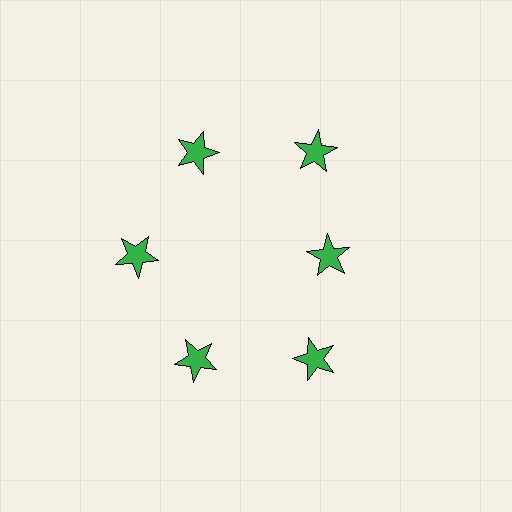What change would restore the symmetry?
The symmetry would be restored by moving it outward, back onto the ring so that all 6 stars sit at equal angles and equal distance from the center.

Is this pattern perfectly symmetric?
No. The 6 green stars are arranged in a ring, but one element near the 3 o'clock position is pulled inward toward the center, breaking the 6-fold rotational symmetry.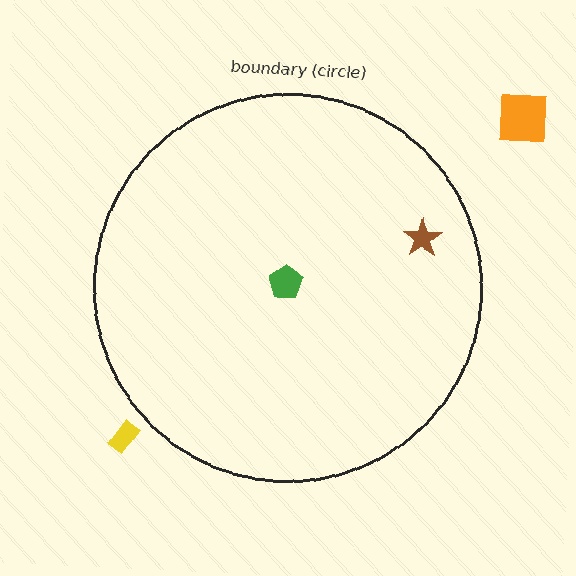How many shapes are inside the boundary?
2 inside, 2 outside.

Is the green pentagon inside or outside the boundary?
Inside.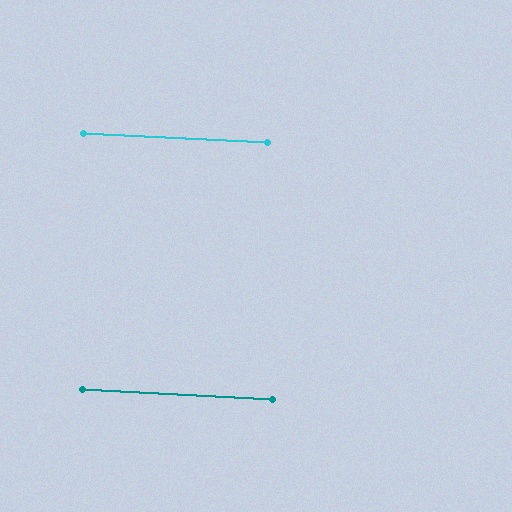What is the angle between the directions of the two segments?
Approximately 0 degrees.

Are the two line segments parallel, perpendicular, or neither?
Parallel — their directions differ by only 0.4°.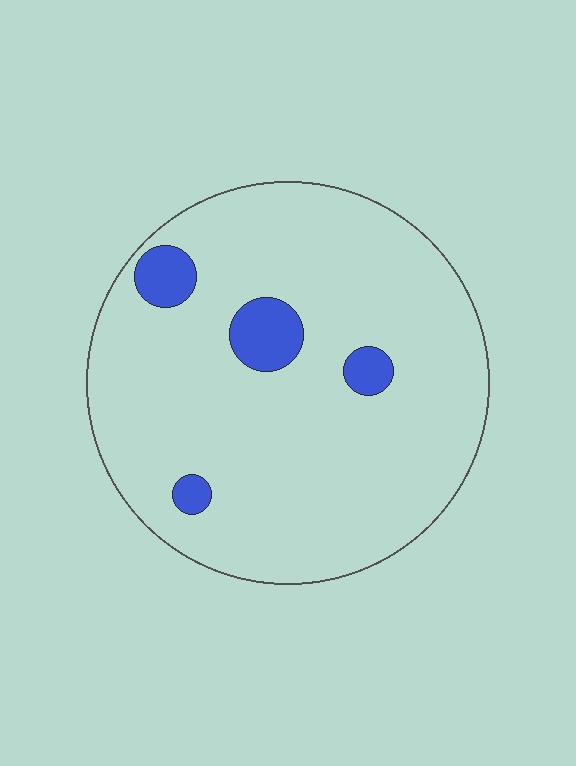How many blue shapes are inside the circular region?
4.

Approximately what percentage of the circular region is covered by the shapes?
Approximately 10%.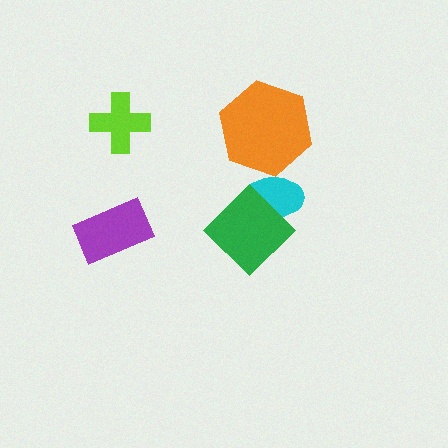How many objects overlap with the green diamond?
1 object overlaps with the green diamond.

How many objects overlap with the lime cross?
0 objects overlap with the lime cross.